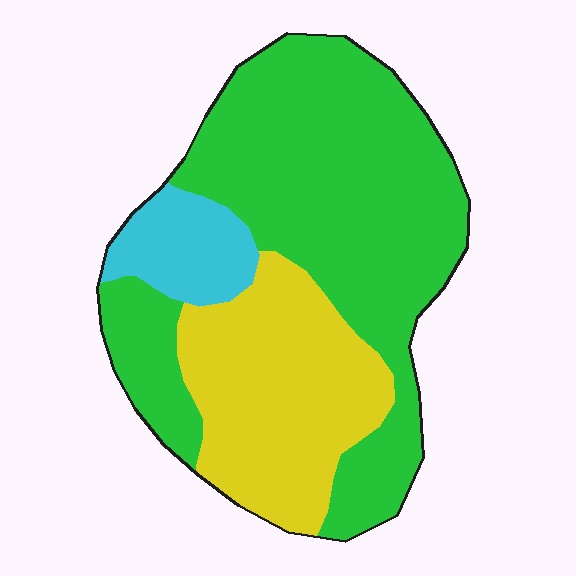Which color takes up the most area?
Green, at roughly 60%.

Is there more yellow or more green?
Green.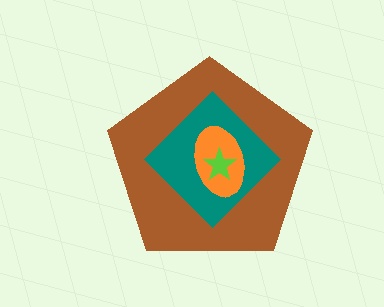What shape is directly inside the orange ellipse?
The lime star.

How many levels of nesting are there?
4.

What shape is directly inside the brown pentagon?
The teal diamond.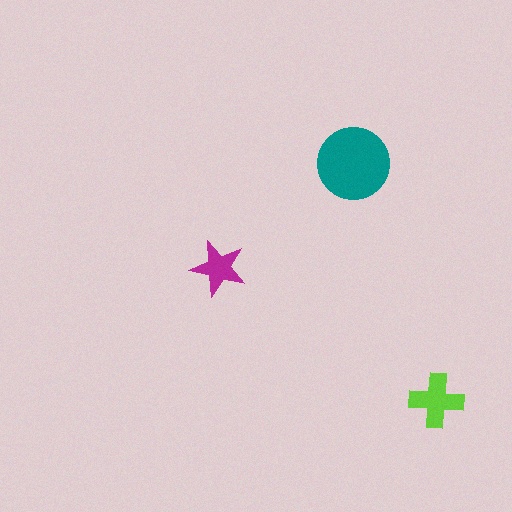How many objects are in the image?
There are 3 objects in the image.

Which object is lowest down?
The lime cross is bottommost.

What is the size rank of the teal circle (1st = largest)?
1st.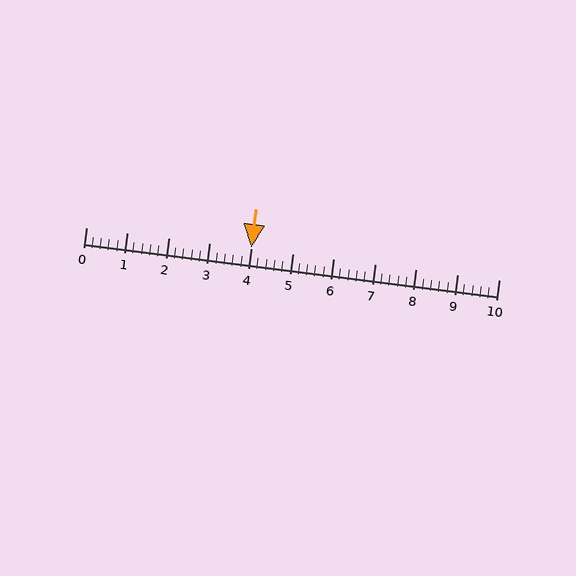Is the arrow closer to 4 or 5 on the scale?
The arrow is closer to 4.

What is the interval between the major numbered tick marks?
The major tick marks are spaced 1 units apart.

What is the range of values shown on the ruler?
The ruler shows values from 0 to 10.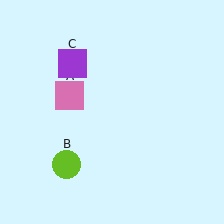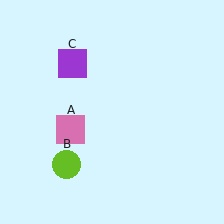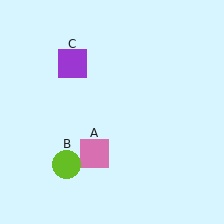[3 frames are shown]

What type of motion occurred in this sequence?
The pink square (object A) rotated counterclockwise around the center of the scene.